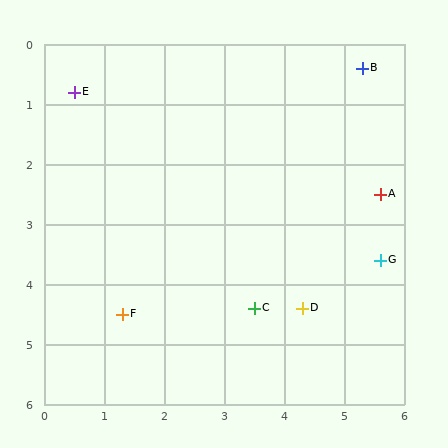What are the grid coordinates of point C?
Point C is at approximately (3.5, 4.4).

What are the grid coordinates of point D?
Point D is at approximately (4.3, 4.4).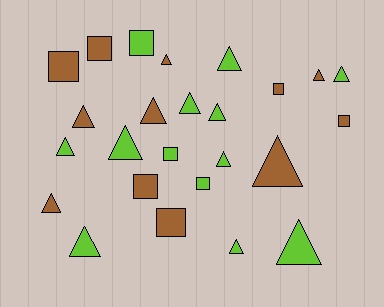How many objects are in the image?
There are 25 objects.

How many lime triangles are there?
There are 10 lime triangles.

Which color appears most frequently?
Lime, with 13 objects.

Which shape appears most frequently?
Triangle, with 16 objects.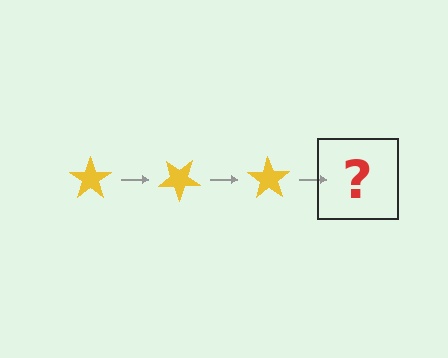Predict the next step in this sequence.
The next step is a yellow star rotated 105 degrees.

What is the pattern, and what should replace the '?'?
The pattern is that the star rotates 35 degrees each step. The '?' should be a yellow star rotated 105 degrees.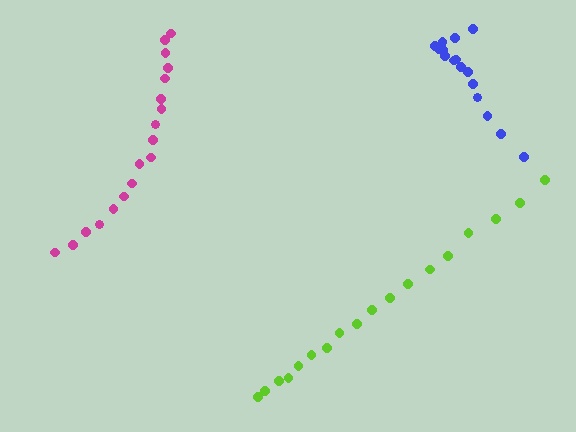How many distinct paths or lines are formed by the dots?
There are 3 distinct paths.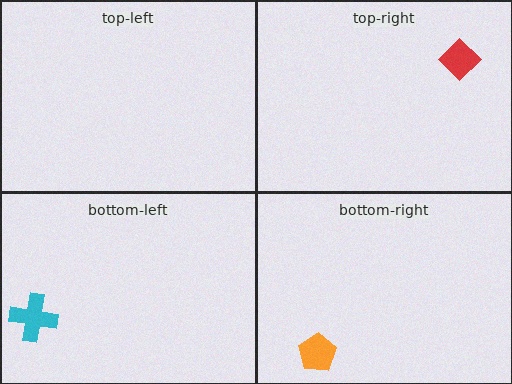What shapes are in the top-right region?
The red diamond.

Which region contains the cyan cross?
The bottom-left region.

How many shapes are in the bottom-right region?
1.